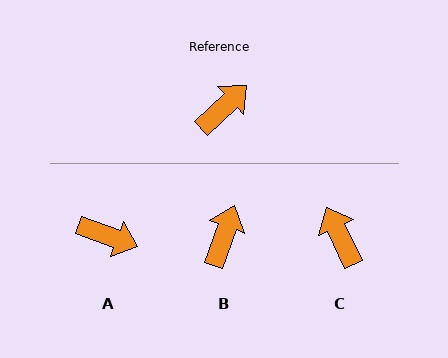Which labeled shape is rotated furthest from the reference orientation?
C, about 72 degrees away.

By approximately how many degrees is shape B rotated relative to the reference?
Approximately 28 degrees counter-clockwise.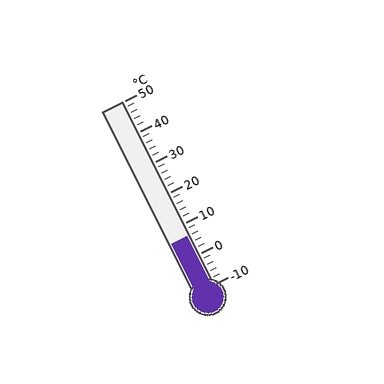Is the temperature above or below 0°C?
The temperature is above 0°C.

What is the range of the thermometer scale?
The thermometer scale ranges from -10°C to 50°C.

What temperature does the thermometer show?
The thermometer shows approximately 6°C.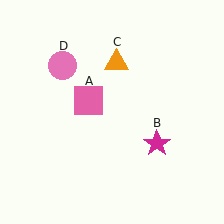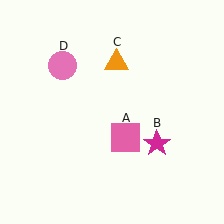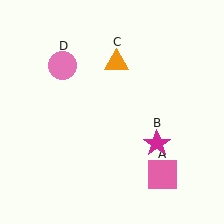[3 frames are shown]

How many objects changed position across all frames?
1 object changed position: pink square (object A).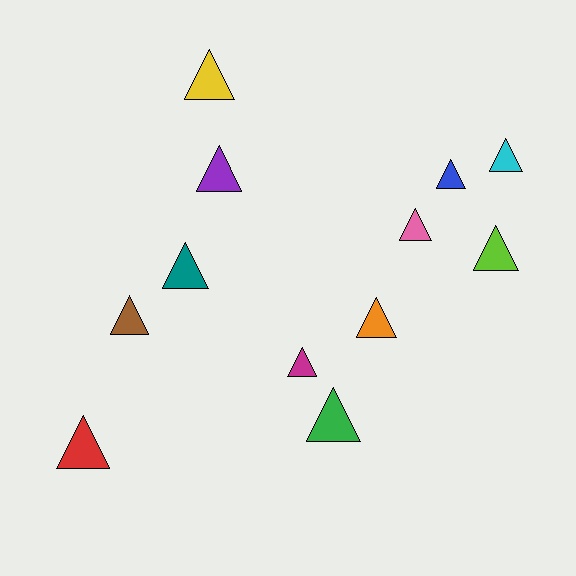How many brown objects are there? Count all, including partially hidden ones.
There is 1 brown object.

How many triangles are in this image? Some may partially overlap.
There are 12 triangles.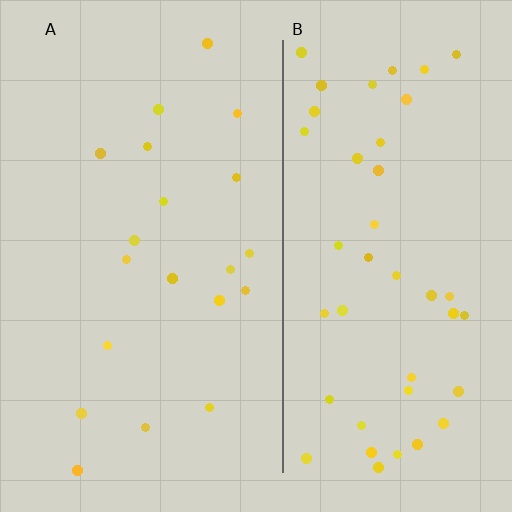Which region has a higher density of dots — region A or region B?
B (the right).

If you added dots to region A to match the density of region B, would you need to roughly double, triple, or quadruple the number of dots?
Approximately double.